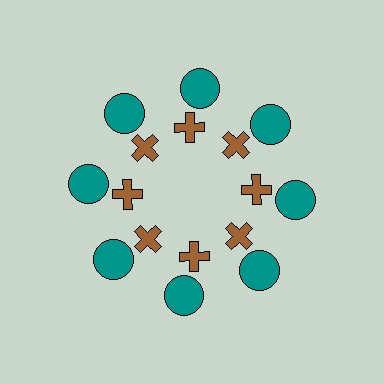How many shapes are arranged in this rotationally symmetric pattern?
There are 16 shapes, arranged in 8 groups of 2.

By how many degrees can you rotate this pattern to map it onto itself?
The pattern maps onto itself every 45 degrees of rotation.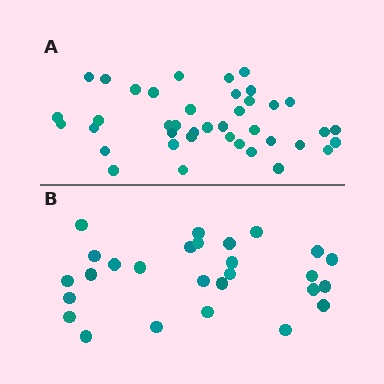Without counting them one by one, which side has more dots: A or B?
Region A (the top region) has more dots.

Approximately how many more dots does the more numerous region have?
Region A has approximately 15 more dots than region B.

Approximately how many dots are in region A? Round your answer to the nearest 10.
About 40 dots.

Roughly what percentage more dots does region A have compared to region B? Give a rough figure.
About 50% more.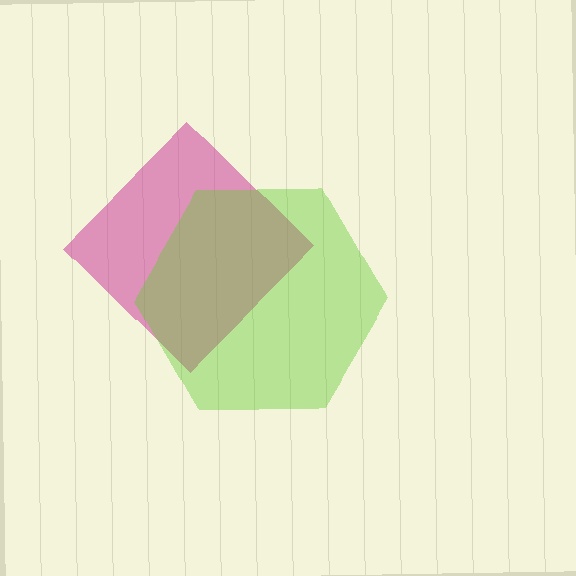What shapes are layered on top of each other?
The layered shapes are: a magenta diamond, a lime hexagon.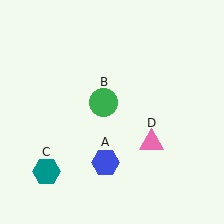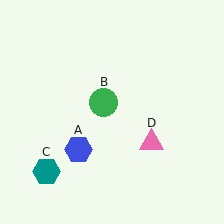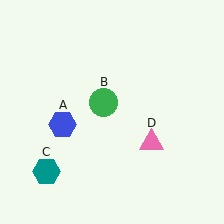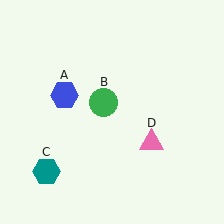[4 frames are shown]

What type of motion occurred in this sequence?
The blue hexagon (object A) rotated clockwise around the center of the scene.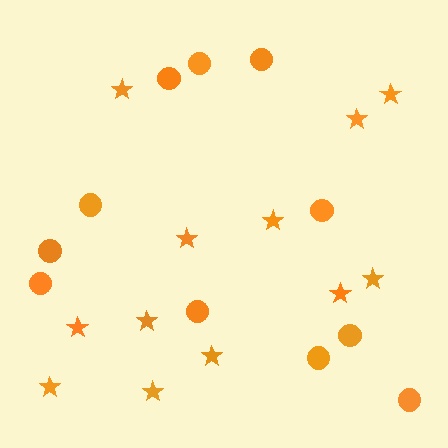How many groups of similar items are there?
There are 2 groups: one group of stars (12) and one group of circles (11).